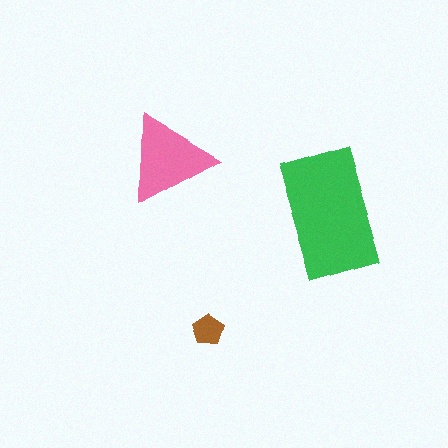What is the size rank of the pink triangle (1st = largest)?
2nd.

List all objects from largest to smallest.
The green rectangle, the pink triangle, the brown pentagon.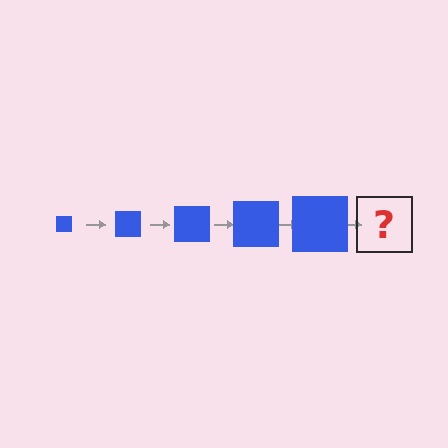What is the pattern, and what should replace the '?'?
The pattern is that the square gets progressively larger each step. The '?' should be a blue square, larger than the previous one.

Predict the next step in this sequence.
The next step is a blue square, larger than the previous one.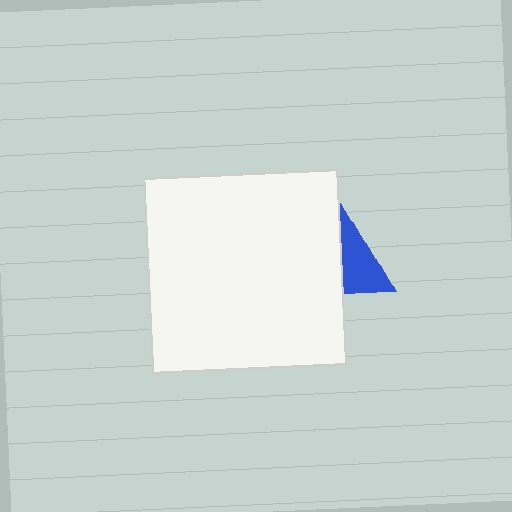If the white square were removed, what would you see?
You would see the complete blue triangle.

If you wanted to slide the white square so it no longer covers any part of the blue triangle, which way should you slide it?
Slide it left — that is the most direct way to separate the two shapes.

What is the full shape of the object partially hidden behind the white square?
The partially hidden object is a blue triangle.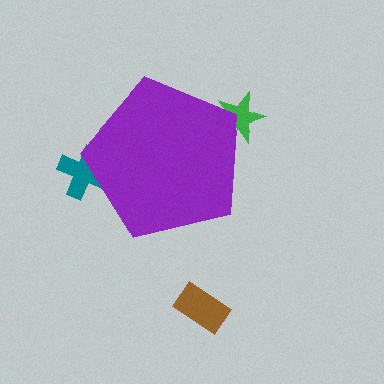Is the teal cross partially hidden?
Yes, the teal cross is partially hidden behind the purple pentagon.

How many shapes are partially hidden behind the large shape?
2 shapes are partially hidden.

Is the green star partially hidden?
Yes, the green star is partially hidden behind the purple pentagon.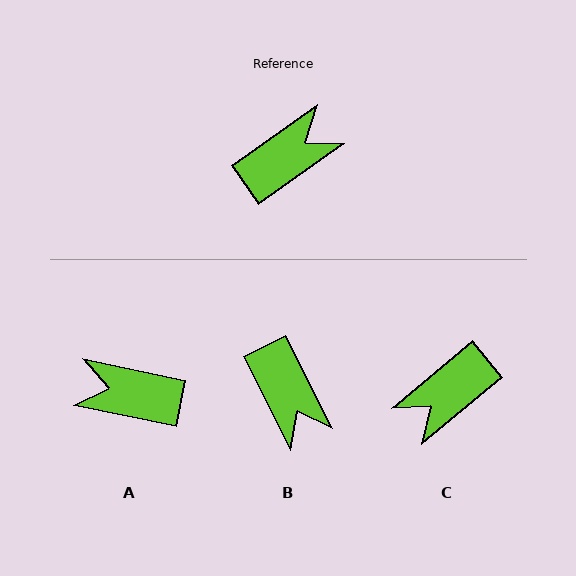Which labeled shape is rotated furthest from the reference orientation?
C, about 176 degrees away.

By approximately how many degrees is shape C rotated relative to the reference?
Approximately 176 degrees clockwise.